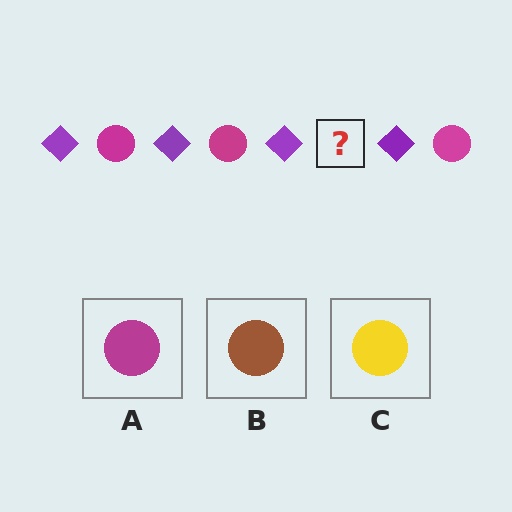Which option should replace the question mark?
Option A.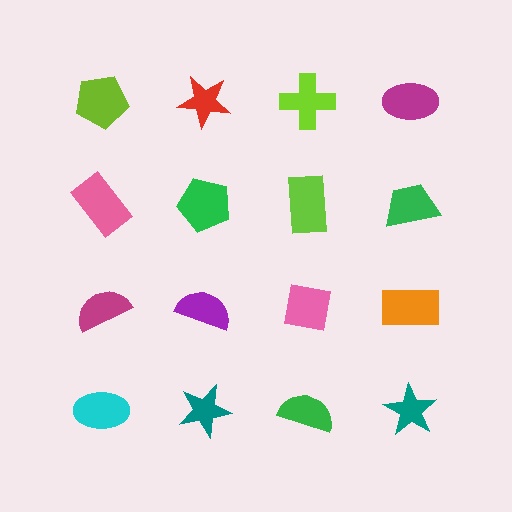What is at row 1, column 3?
A lime cross.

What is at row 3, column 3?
A pink square.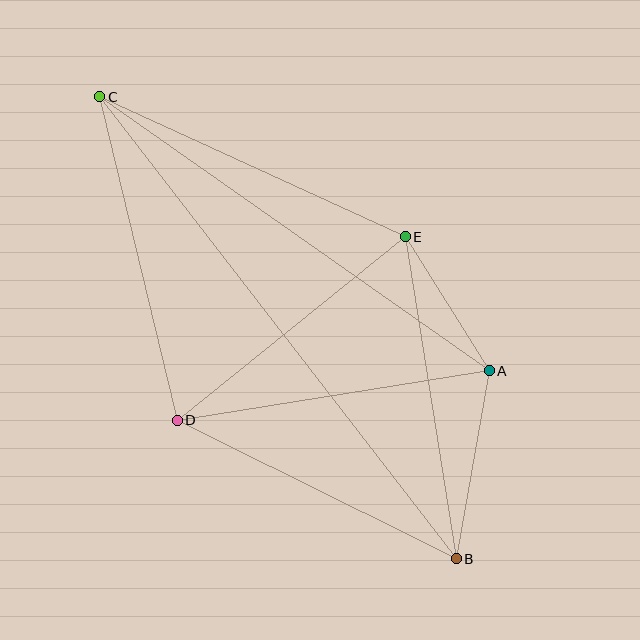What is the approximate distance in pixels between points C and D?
The distance between C and D is approximately 333 pixels.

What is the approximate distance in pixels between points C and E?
The distance between C and E is approximately 336 pixels.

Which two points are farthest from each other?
Points B and C are farthest from each other.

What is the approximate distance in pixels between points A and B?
The distance between A and B is approximately 191 pixels.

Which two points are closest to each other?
Points A and E are closest to each other.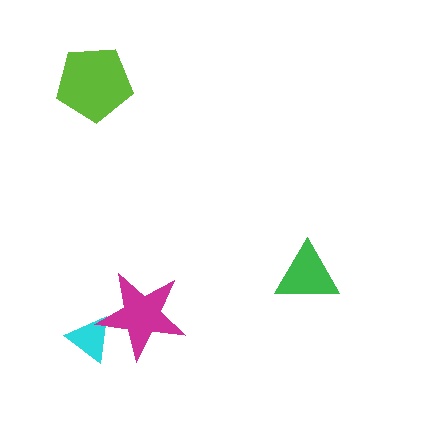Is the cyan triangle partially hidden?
Yes, it is partially covered by another shape.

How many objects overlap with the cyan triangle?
1 object overlaps with the cyan triangle.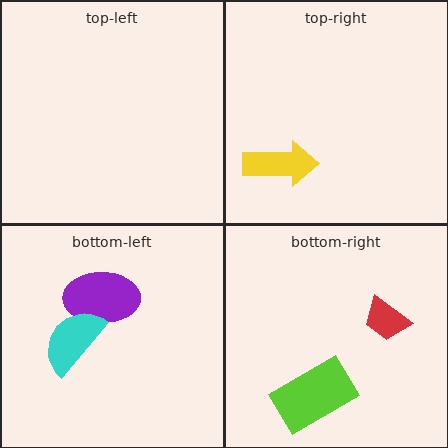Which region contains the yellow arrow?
The top-right region.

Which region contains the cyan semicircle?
The bottom-left region.